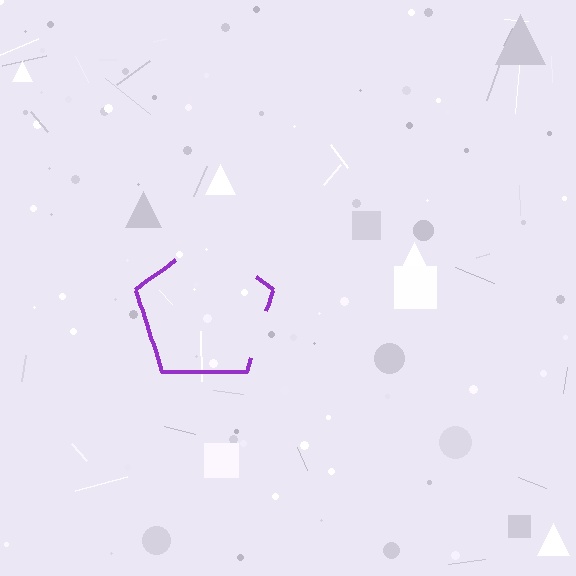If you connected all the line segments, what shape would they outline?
They would outline a pentagon.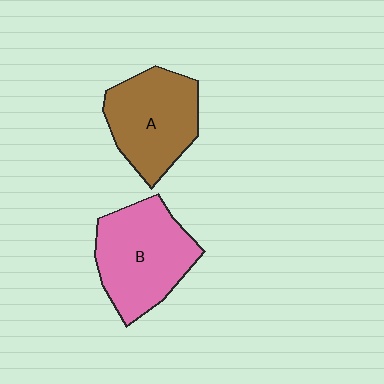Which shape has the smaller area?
Shape A (brown).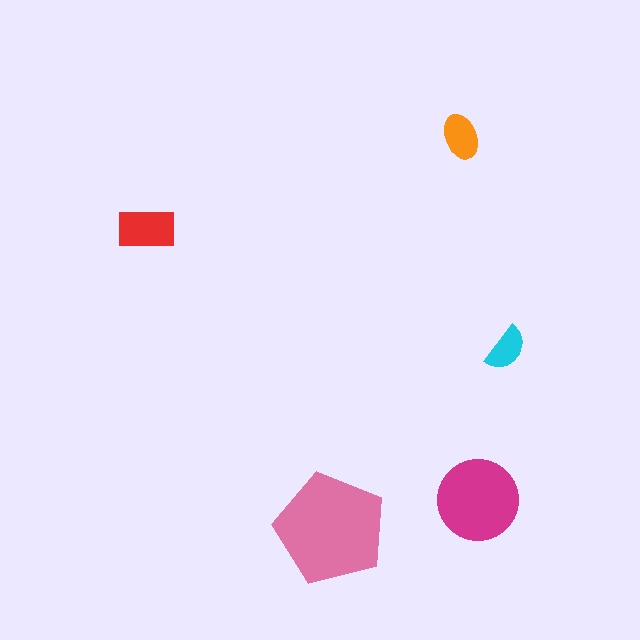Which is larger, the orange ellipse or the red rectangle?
The red rectangle.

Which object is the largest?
The pink pentagon.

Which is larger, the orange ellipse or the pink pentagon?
The pink pentagon.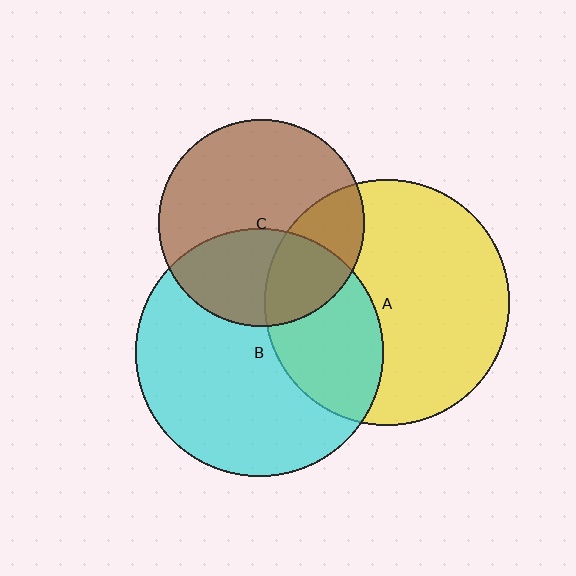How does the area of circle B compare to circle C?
Approximately 1.4 times.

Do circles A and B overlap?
Yes.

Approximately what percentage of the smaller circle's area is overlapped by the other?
Approximately 35%.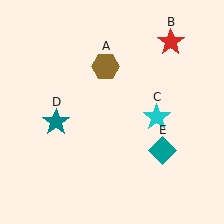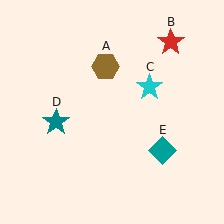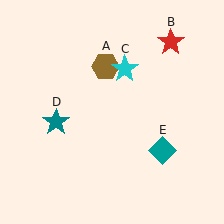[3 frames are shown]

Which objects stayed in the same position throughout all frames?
Brown hexagon (object A) and red star (object B) and teal star (object D) and teal diamond (object E) remained stationary.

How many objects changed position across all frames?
1 object changed position: cyan star (object C).